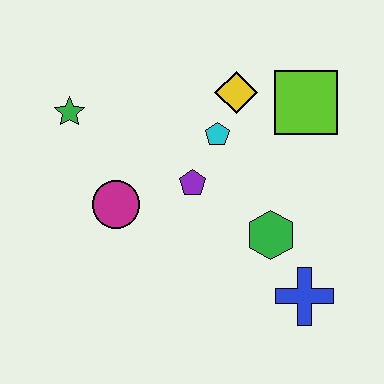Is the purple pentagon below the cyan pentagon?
Yes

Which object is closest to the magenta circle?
The purple pentagon is closest to the magenta circle.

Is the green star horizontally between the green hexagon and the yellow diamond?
No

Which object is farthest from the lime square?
The green star is farthest from the lime square.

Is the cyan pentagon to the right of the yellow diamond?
No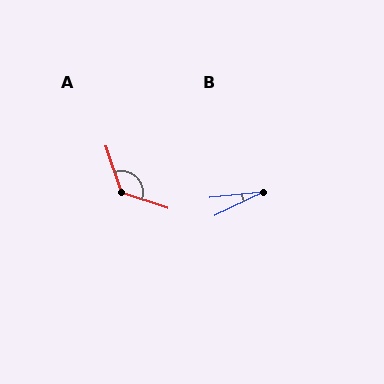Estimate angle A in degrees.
Approximately 127 degrees.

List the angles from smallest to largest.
B (21°), A (127°).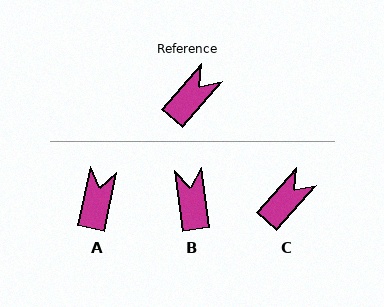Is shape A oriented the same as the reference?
No, it is off by about 29 degrees.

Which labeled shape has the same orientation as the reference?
C.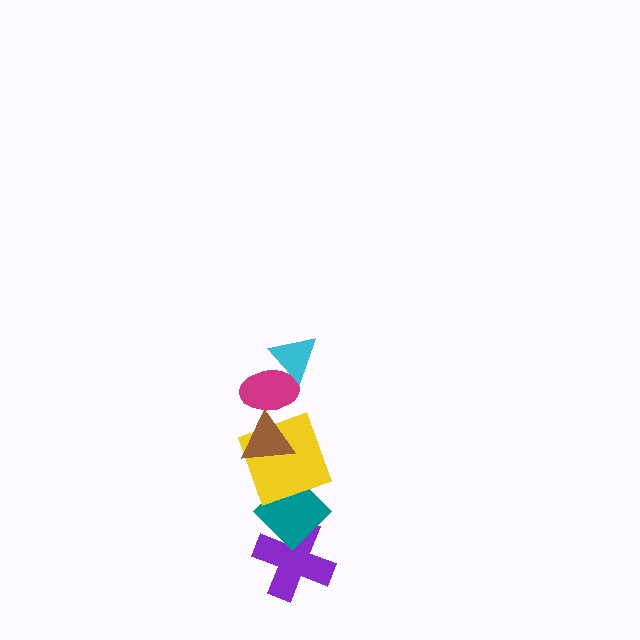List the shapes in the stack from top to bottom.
From top to bottom: the cyan triangle, the magenta ellipse, the brown triangle, the yellow square, the teal diamond, the purple cross.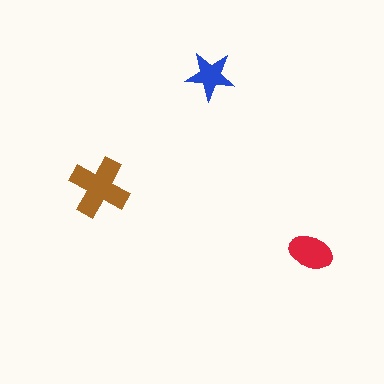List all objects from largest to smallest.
The brown cross, the red ellipse, the blue star.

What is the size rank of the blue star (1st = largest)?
3rd.